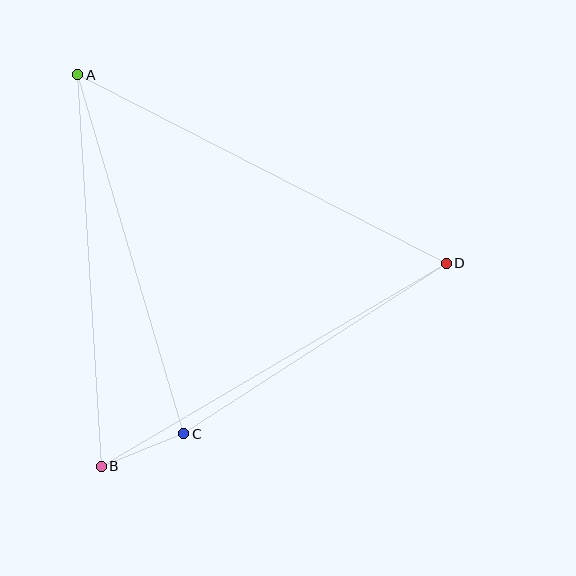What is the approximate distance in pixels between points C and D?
The distance between C and D is approximately 313 pixels.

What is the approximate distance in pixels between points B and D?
The distance between B and D is approximately 400 pixels.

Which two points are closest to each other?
Points B and C are closest to each other.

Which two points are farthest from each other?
Points A and D are farthest from each other.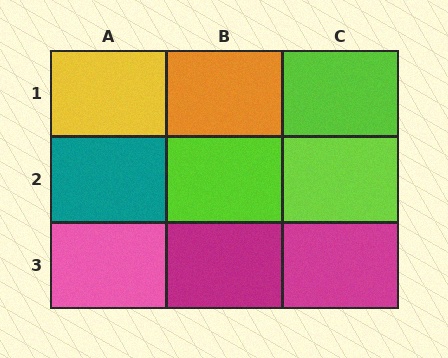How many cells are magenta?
2 cells are magenta.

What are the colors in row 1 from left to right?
Yellow, orange, lime.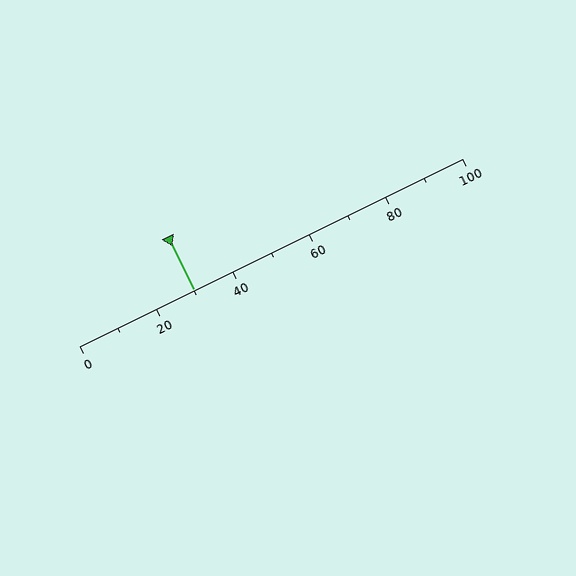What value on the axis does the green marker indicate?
The marker indicates approximately 30.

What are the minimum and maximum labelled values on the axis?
The axis runs from 0 to 100.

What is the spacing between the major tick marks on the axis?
The major ticks are spaced 20 apart.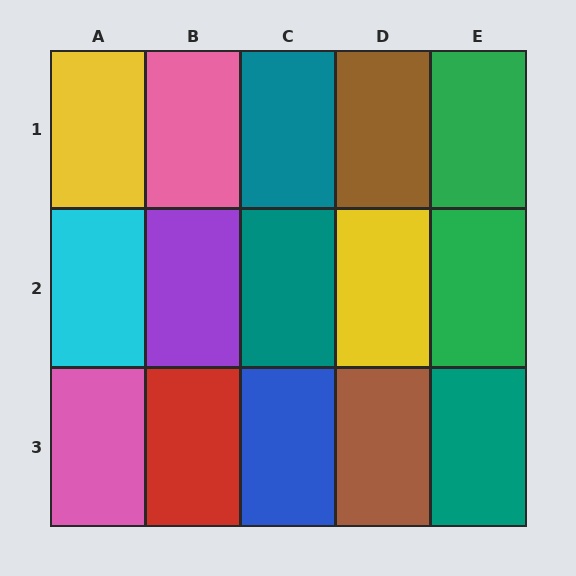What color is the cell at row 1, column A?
Yellow.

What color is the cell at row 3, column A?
Pink.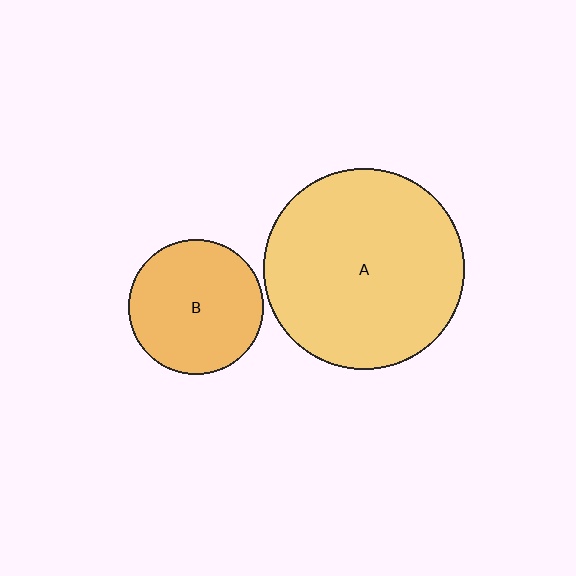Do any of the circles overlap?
No, none of the circles overlap.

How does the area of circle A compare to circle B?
Approximately 2.2 times.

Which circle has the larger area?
Circle A (yellow).